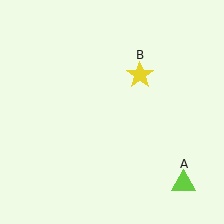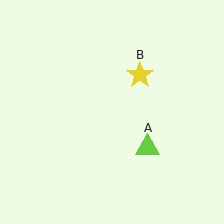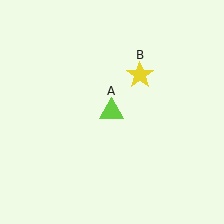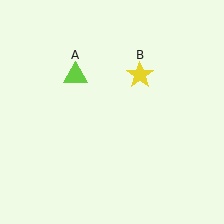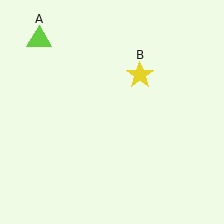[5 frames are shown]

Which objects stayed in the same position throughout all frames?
Yellow star (object B) remained stationary.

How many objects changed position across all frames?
1 object changed position: lime triangle (object A).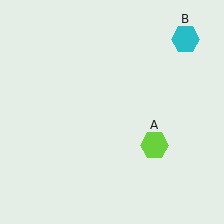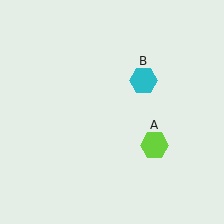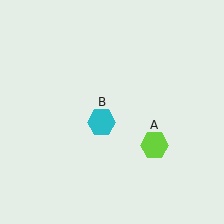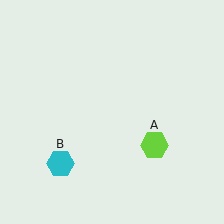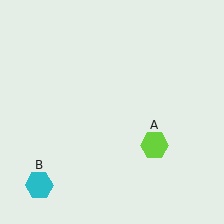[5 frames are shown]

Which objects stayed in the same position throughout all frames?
Lime hexagon (object A) remained stationary.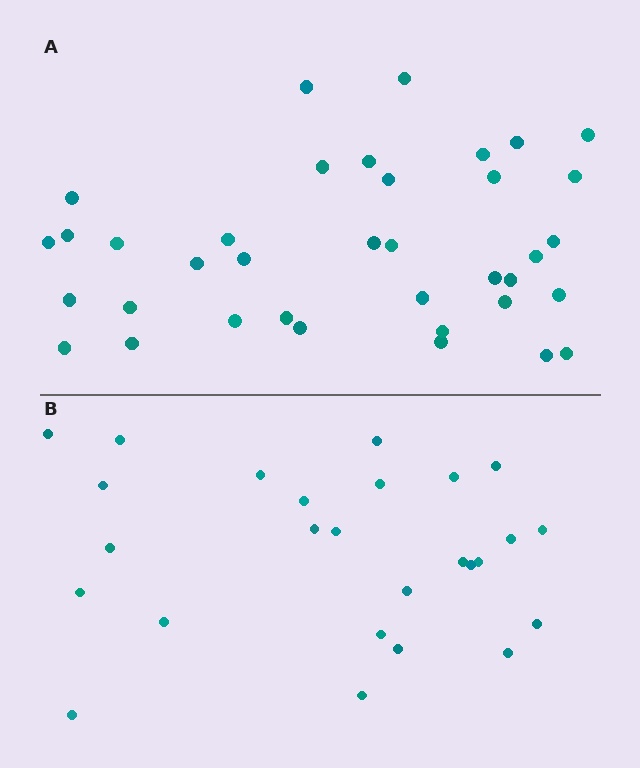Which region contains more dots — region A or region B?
Region A (the top region) has more dots.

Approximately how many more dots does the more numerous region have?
Region A has roughly 12 or so more dots than region B.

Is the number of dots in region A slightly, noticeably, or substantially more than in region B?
Region A has noticeably more, but not dramatically so. The ratio is roughly 1.4 to 1.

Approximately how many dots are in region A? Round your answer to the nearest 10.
About 40 dots. (The exact count is 37, which rounds to 40.)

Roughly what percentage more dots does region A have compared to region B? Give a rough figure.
About 40% more.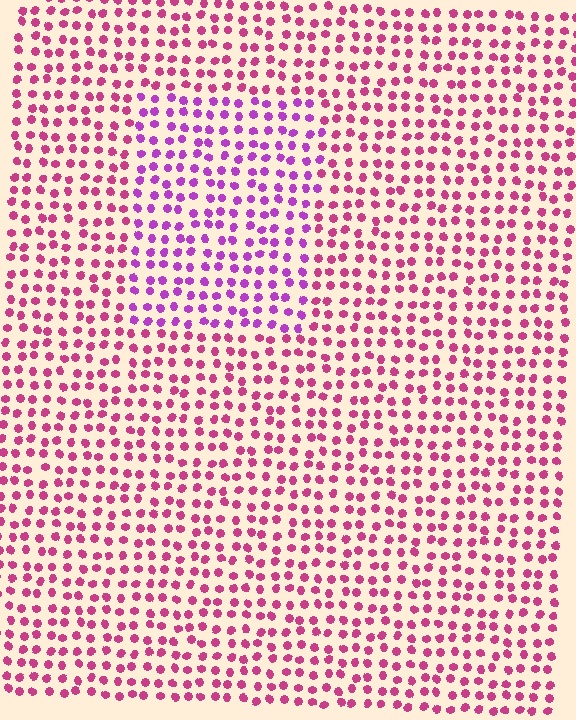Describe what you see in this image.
The image is filled with small magenta elements in a uniform arrangement. A rectangle-shaped region is visible where the elements are tinted to a slightly different hue, forming a subtle color boundary.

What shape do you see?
I see a rectangle.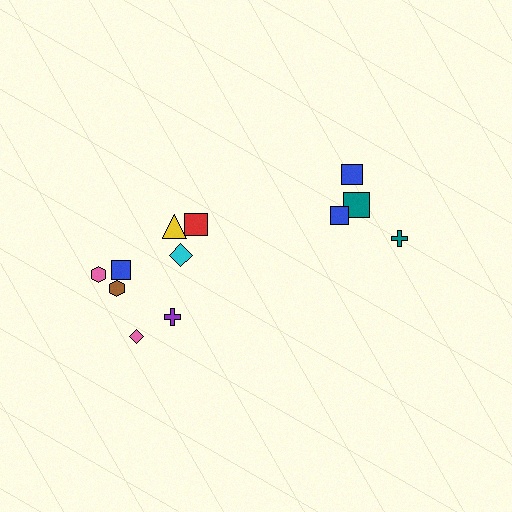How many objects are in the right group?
There are 4 objects.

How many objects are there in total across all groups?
There are 12 objects.